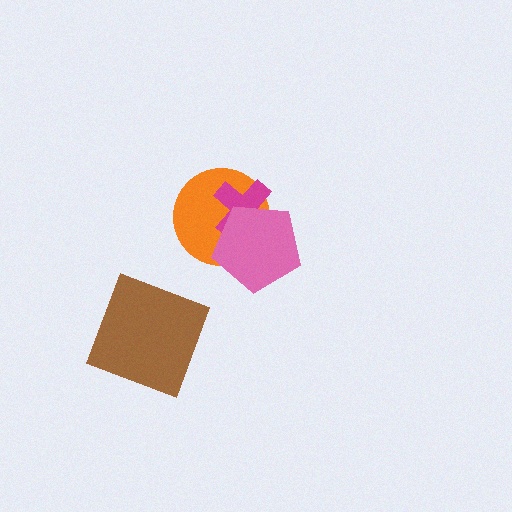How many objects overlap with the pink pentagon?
2 objects overlap with the pink pentagon.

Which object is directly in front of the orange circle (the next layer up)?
The magenta cross is directly in front of the orange circle.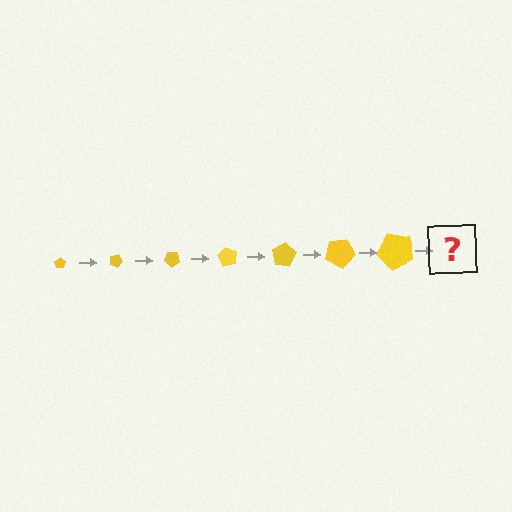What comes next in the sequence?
The next element should be a pentagon, larger than the previous one and rotated 140 degrees from the start.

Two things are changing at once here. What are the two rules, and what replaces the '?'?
The two rules are that the pentagon grows larger each step and it rotates 20 degrees each step. The '?' should be a pentagon, larger than the previous one and rotated 140 degrees from the start.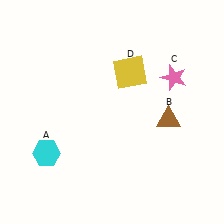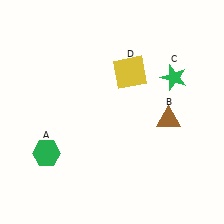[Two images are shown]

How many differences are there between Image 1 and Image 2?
There are 2 differences between the two images.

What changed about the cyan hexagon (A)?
In Image 1, A is cyan. In Image 2, it changed to green.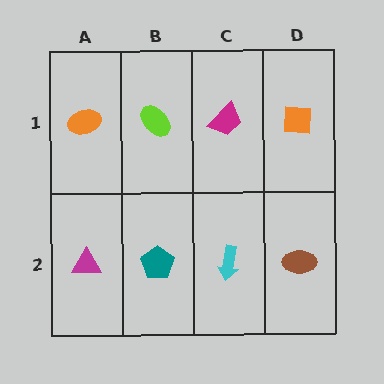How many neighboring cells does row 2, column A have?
2.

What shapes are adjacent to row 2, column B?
A lime ellipse (row 1, column B), a magenta triangle (row 2, column A), a cyan arrow (row 2, column C).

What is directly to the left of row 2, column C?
A teal pentagon.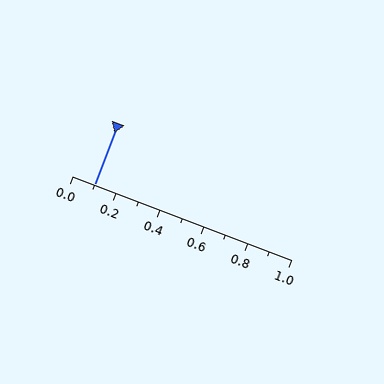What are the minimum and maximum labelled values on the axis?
The axis runs from 0.0 to 1.0.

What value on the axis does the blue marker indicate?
The marker indicates approximately 0.1.